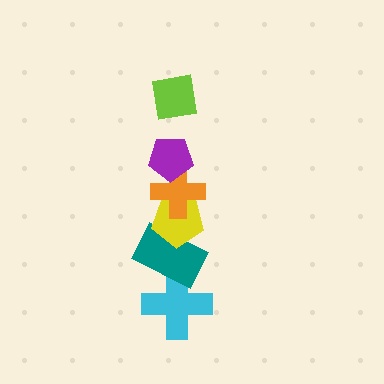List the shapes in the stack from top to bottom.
From top to bottom: the lime square, the purple pentagon, the orange cross, the yellow pentagon, the teal rectangle, the cyan cross.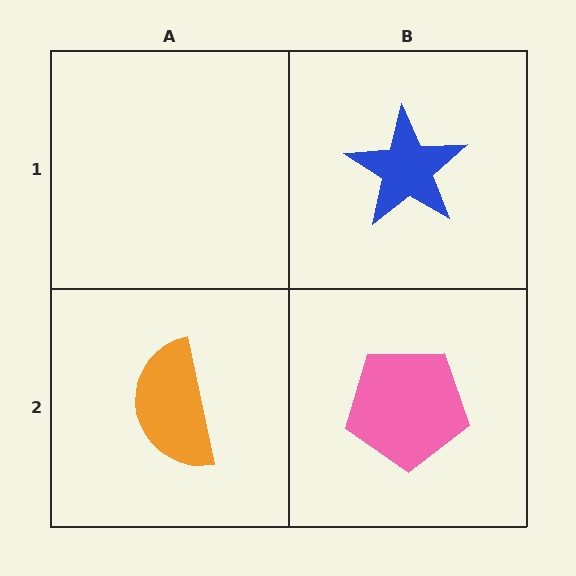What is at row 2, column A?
An orange semicircle.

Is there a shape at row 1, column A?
No, that cell is empty.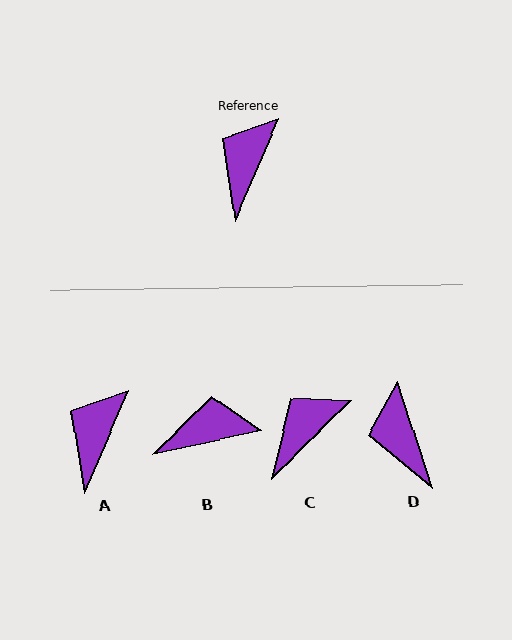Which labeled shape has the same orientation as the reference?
A.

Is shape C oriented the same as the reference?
No, it is off by about 23 degrees.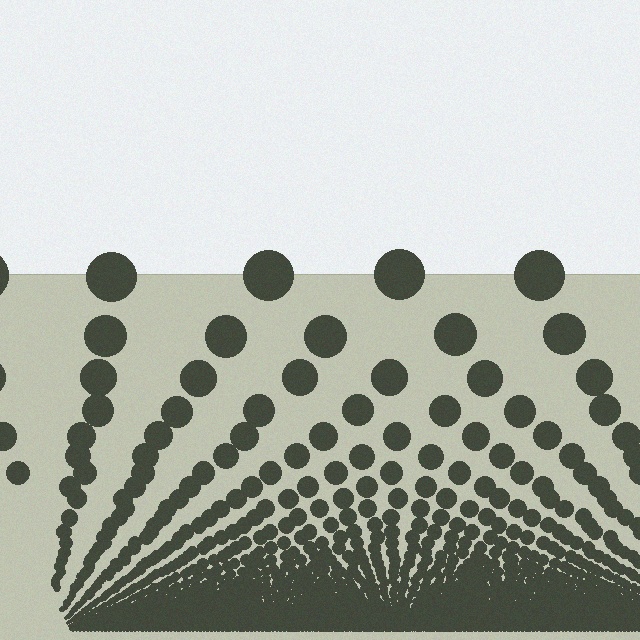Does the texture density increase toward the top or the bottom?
Density increases toward the bottom.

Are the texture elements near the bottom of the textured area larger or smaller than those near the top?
Smaller. The gradient is inverted — elements near the bottom are smaller and denser.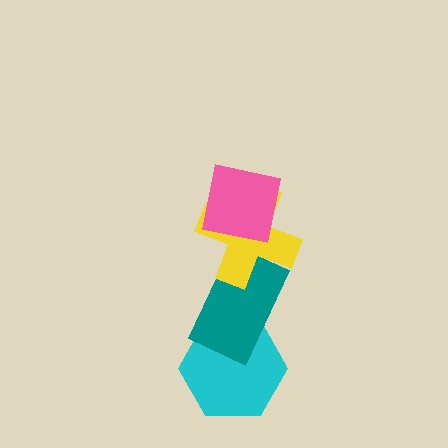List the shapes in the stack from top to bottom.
From top to bottom: the pink square, the yellow cross, the teal rectangle, the cyan hexagon.